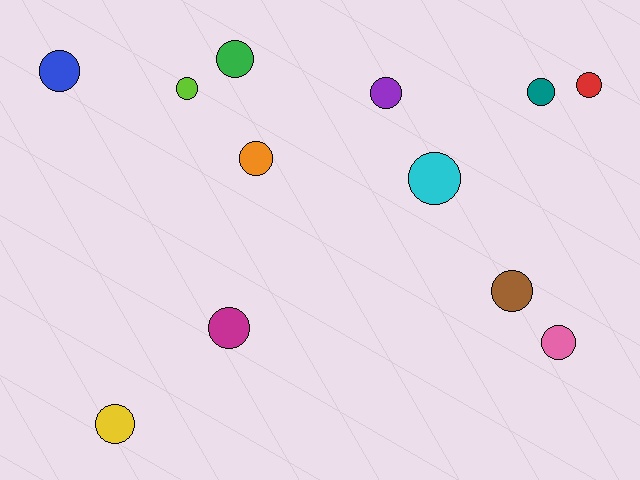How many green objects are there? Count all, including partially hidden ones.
There is 1 green object.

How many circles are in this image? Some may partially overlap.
There are 12 circles.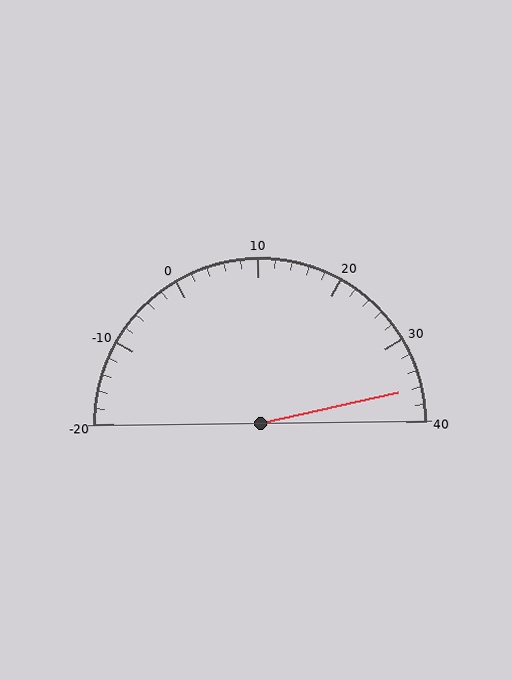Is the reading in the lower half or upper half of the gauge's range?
The reading is in the upper half of the range (-20 to 40).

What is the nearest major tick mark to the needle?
The nearest major tick mark is 40.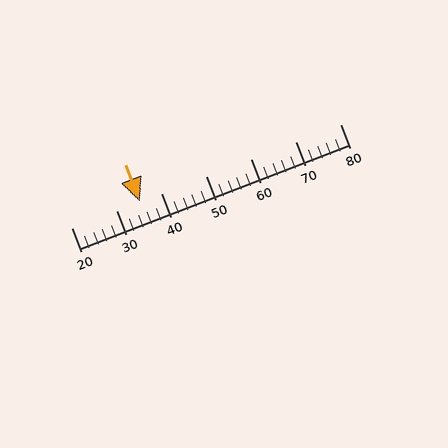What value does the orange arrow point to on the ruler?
The orange arrow points to approximately 35.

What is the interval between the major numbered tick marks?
The major tick marks are spaced 10 units apart.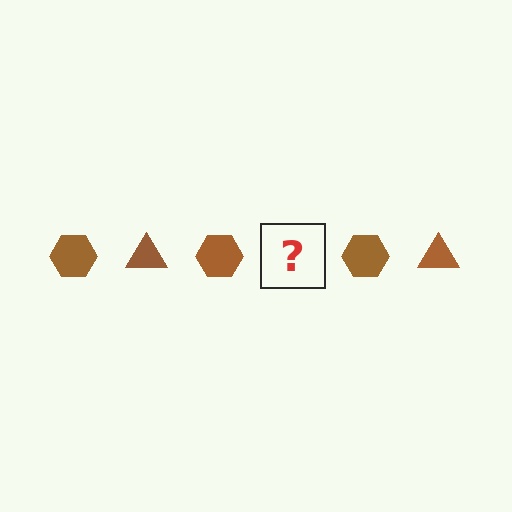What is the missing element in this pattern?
The missing element is a brown triangle.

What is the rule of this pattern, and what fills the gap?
The rule is that the pattern cycles through hexagon, triangle shapes in brown. The gap should be filled with a brown triangle.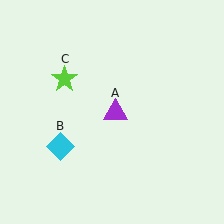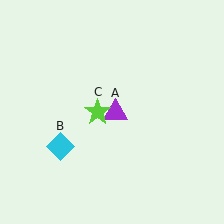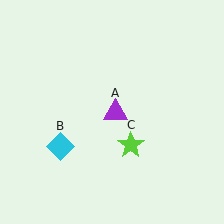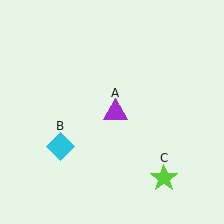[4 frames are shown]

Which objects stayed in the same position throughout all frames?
Purple triangle (object A) and cyan diamond (object B) remained stationary.